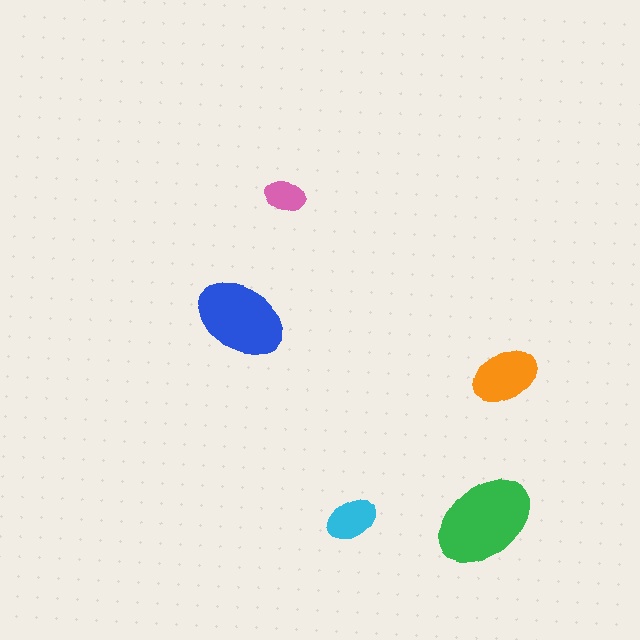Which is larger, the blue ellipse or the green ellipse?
The green one.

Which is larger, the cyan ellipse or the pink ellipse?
The cyan one.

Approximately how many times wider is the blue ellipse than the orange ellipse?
About 1.5 times wider.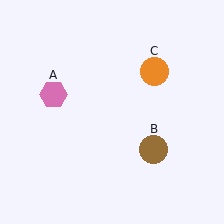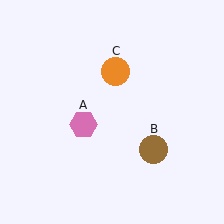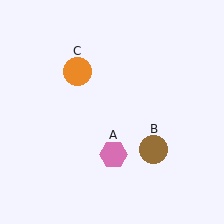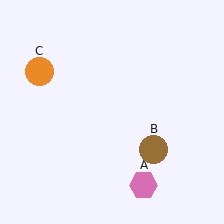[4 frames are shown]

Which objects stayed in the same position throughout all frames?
Brown circle (object B) remained stationary.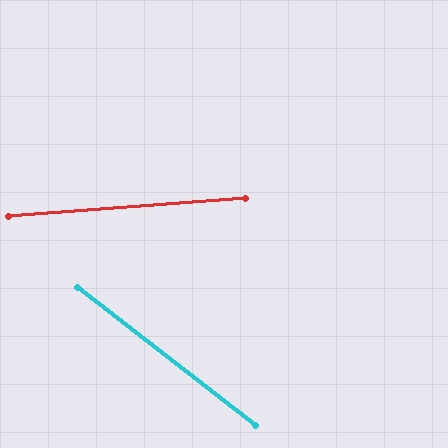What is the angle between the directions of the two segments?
Approximately 42 degrees.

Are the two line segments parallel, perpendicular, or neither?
Neither parallel nor perpendicular — they differ by about 42°.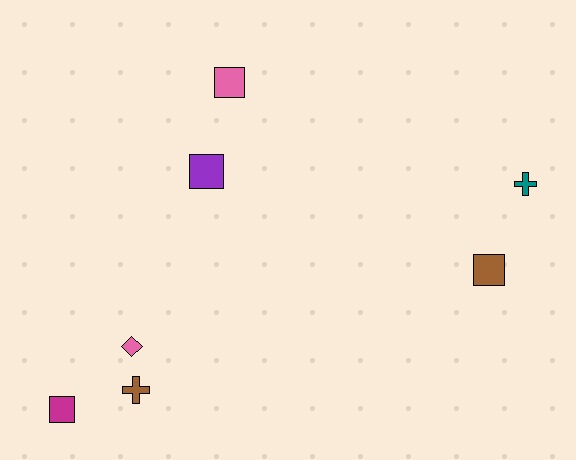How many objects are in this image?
There are 7 objects.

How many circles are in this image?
There are no circles.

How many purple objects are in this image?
There is 1 purple object.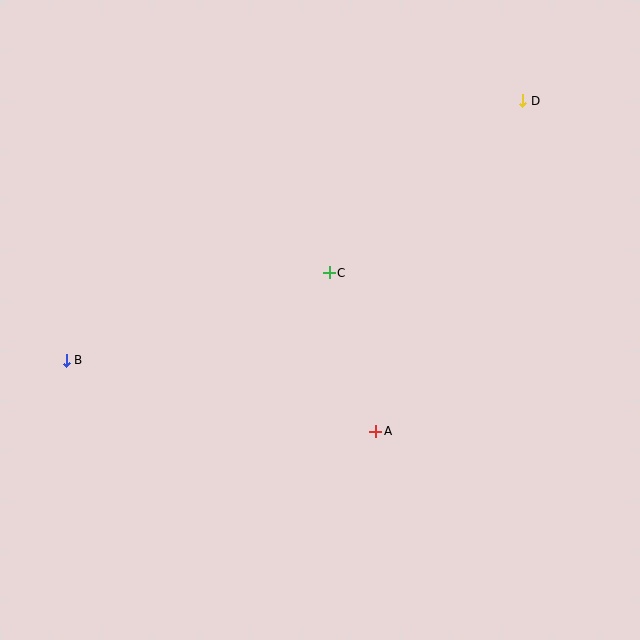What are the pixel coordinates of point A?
Point A is at (376, 431).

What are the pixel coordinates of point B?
Point B is at (66, 360).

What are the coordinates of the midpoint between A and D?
The midpoint between A and D is at (449, 266).